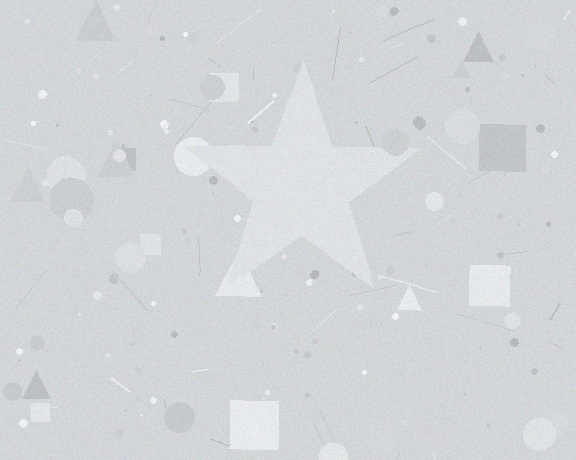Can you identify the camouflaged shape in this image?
The camouflaged shape is a star.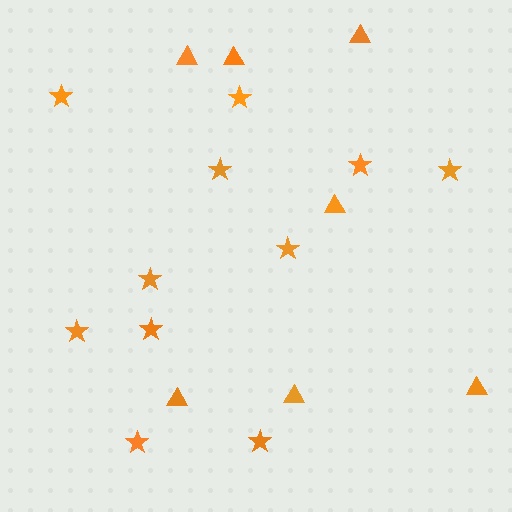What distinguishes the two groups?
There are 2 groups: one group of stars (11) and one group of triangles (7).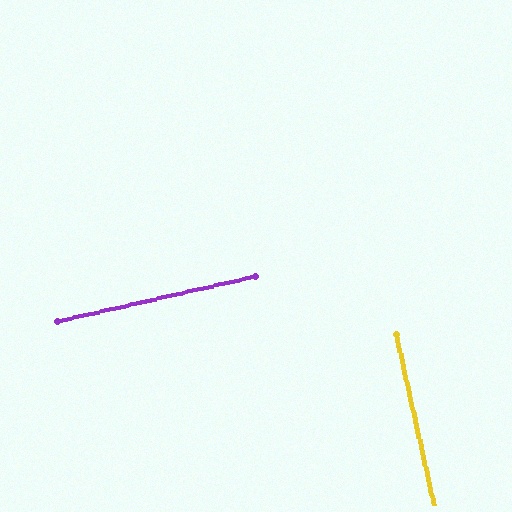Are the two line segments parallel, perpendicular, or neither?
Perpendicular — they meet at approximately 90°.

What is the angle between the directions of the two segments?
Approximately 90 degrees.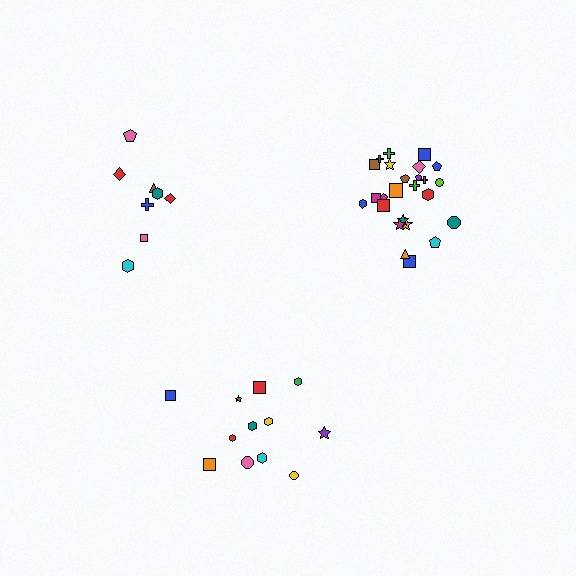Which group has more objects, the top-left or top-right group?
The top-right group.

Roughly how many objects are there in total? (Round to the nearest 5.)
Roughly 45 objects in total.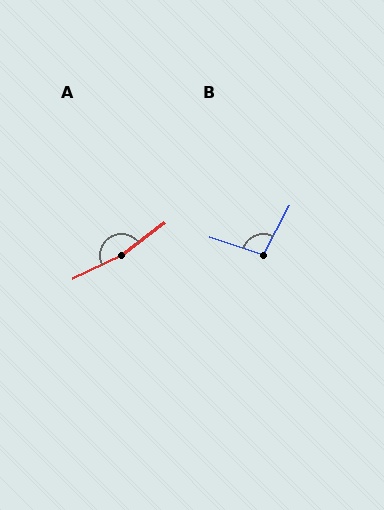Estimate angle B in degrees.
Approximately 99 degrees.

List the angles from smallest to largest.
B (99°), A (169°).